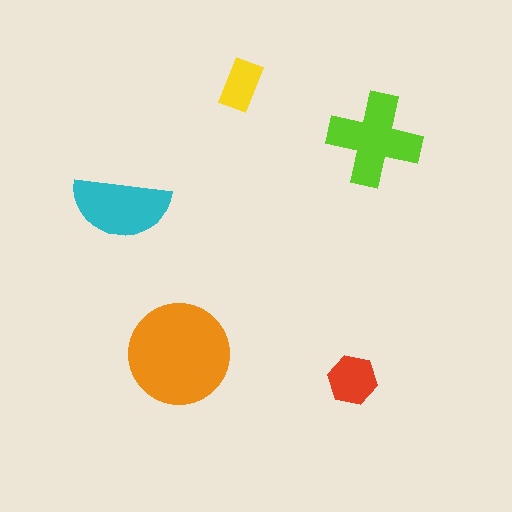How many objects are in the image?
There are 5 objects in the image.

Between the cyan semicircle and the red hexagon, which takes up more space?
The cyan semicircle.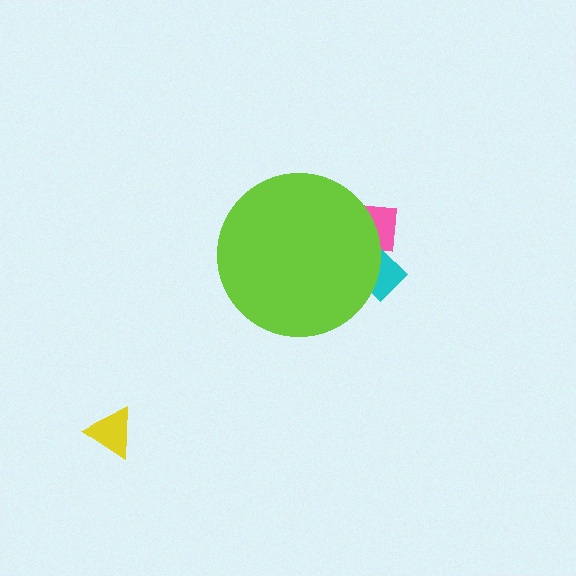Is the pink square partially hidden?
Yes, the pink square is partially hidden behind the lime circle.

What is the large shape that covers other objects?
A lime circle.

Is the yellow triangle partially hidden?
No, the yellow triangle is fully visible.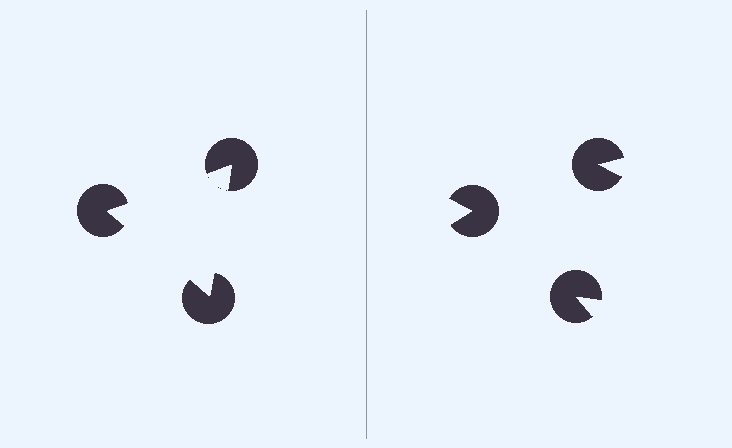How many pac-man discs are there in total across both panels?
6 — 3 on each side.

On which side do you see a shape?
An illusory triangle appears on the left side. On the right side the wedge cuts are rotated, so no coherent shape forms.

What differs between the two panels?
The pac-man discs are positioned identically on both sides; only the wedge orientations differ. On the left they align to a triangle; on the right they are misaligned.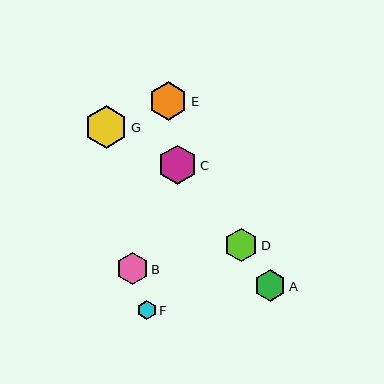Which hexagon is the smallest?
Hexagon F is the smallest with a size of approximately 19 pixels.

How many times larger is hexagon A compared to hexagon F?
Hexagon A is approximately 1.6 times the size of hexagon F.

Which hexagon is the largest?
Hexagon G is the largest with a size of approximately 43 pixels.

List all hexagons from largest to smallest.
From largest to smallest: G, C, E, D, B, A, F.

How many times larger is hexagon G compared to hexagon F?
Hexagon G is approximately 2.3 times the size of hexagon F.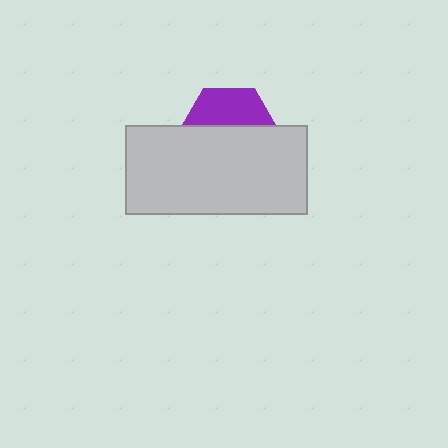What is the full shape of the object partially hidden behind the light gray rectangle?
The partially hidden object is a purple hexagon.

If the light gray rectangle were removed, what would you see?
You would see the complete purple hexagon.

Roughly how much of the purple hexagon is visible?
A small part of it is visible (roughly 39%).